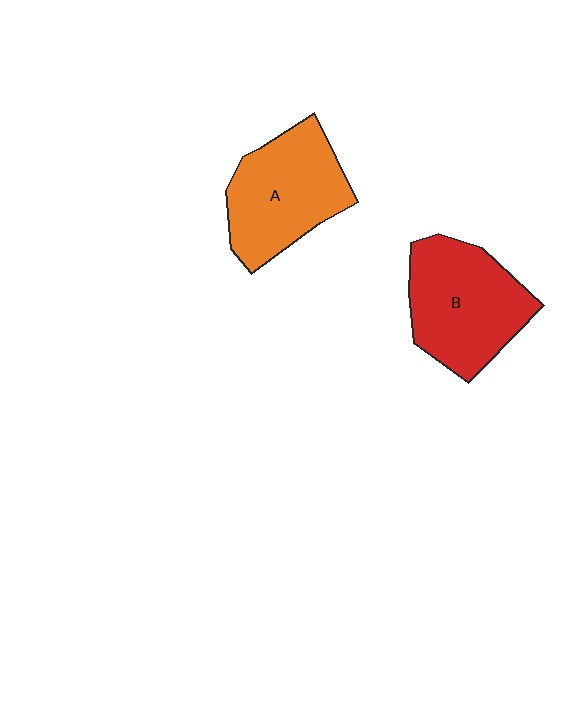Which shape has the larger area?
Shape B (red).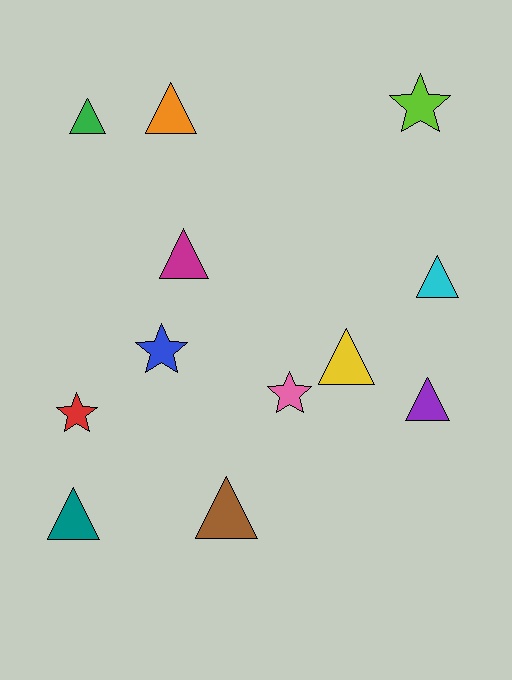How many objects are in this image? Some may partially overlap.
There are 12 objects.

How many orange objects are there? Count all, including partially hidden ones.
There is 1 orange object.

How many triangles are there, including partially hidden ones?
There are 8 triangles.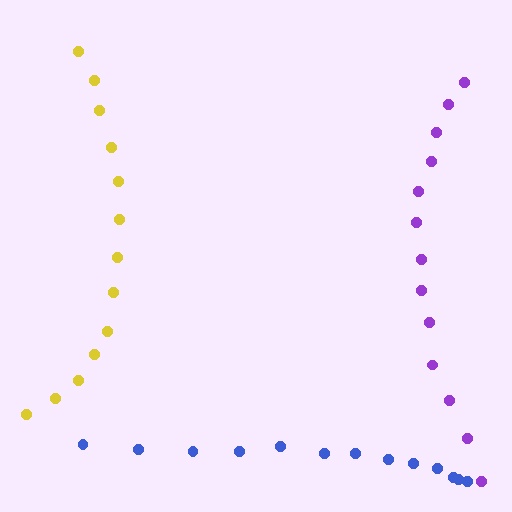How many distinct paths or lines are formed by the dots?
There are 3 distinct paths.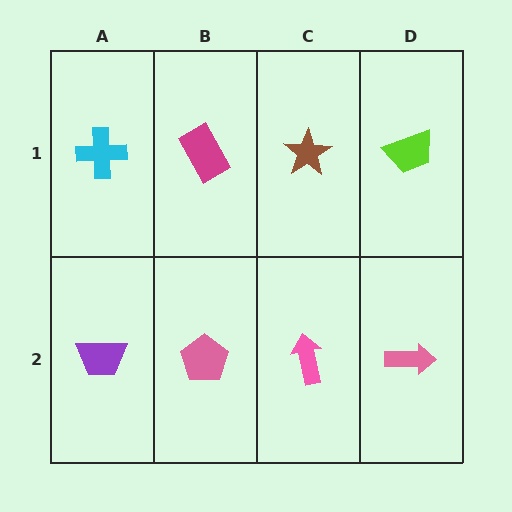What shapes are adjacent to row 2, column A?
A cyan cross (row 1, column A), a pink pentagon (row 2, column B).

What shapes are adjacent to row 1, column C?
A pink arrow (row 2, column C), a magenta rectangle (row 1, column B), a lime trapezoid (row 1, column D).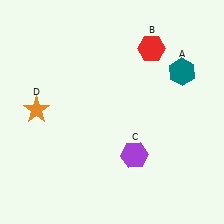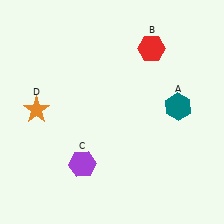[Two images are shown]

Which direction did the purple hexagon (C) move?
The purple hexagon (C) moved left.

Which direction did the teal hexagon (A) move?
The teal hexagon (A) moved down.